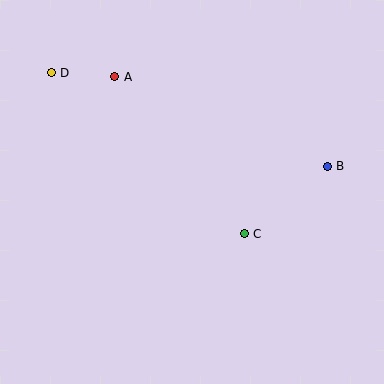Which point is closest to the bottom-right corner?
Point C is closest to the bottom-right corner.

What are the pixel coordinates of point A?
Point A is at (115, 77).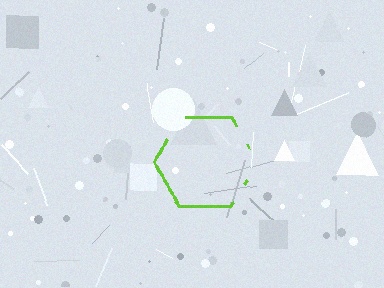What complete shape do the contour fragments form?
The contour fragments form a hexagon.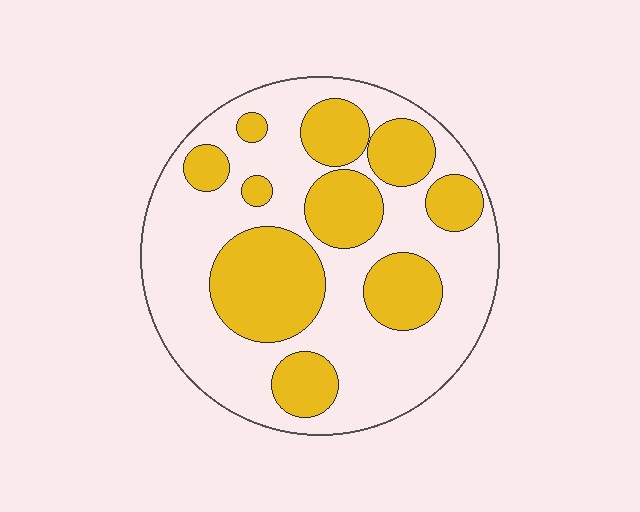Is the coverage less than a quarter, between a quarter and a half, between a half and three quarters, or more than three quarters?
Between a quarter and a half.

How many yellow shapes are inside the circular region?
10.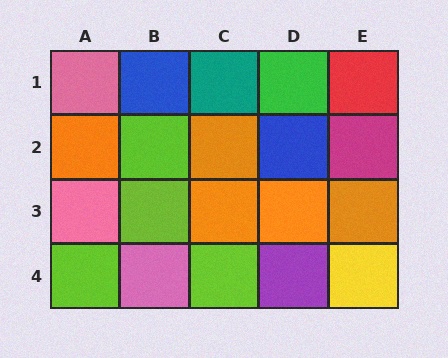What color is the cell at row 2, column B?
Lime.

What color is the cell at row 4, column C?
Lime.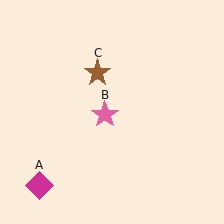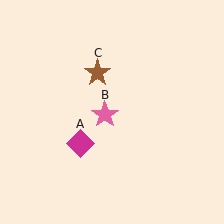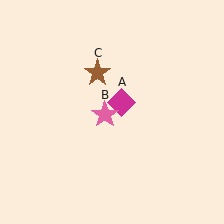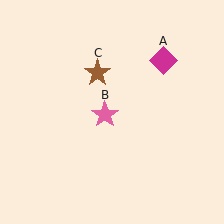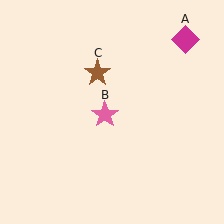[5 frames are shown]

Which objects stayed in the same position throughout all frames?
Pink star (object B) and brown star (object C) remained stationary.